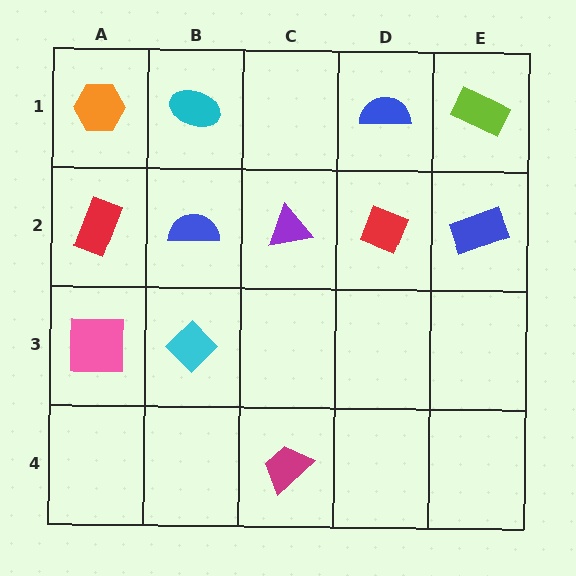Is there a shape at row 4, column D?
No, that cell is empty.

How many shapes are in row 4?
1 shape.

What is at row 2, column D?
A red diamond.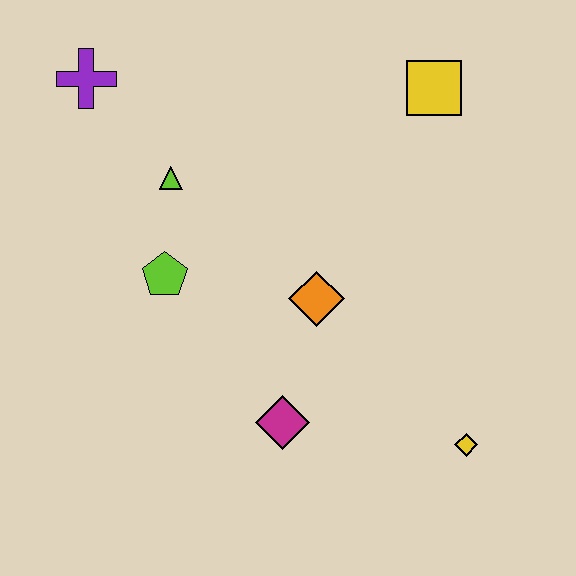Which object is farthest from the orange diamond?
The purple cross is farthest from the orange diamond.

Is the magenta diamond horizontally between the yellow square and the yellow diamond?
No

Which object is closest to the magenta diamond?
The orange diamond is closest to the magenta diamond.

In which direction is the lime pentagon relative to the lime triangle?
The lime pentagon is below the lime triangle.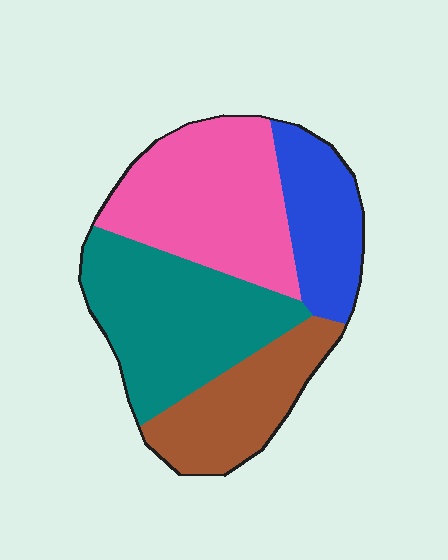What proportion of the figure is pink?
Pink covers roughly 30% of the figure.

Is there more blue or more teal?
Teal.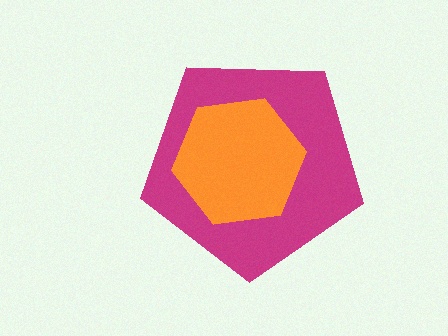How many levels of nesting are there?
2.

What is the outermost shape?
The magenta pentagon.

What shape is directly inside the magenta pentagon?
The orange hexagon.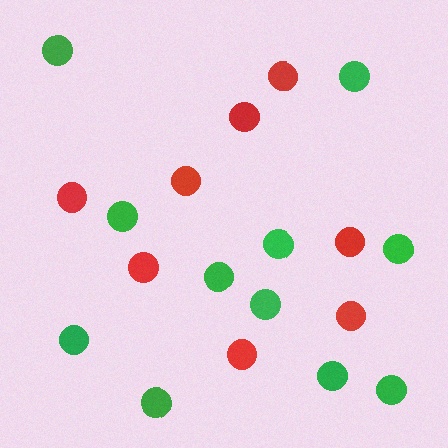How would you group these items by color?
There are 2 groups: one group of red circles (8) and one group of green circles (11).